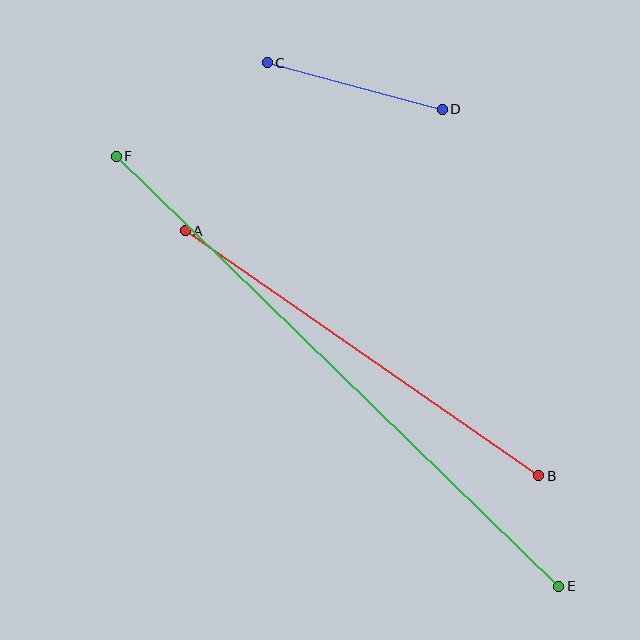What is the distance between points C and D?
The distance is approximately 181 pixels.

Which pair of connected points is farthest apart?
Points E and F are farthest apart.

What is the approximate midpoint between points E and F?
The midpoint is at approximately (338, 371) pixels.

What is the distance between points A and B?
The distance is approximately 430 pixels.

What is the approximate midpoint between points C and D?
The midpoint is at approximately (355, 86) pixels.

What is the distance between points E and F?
The distance is approximately 617 pixels.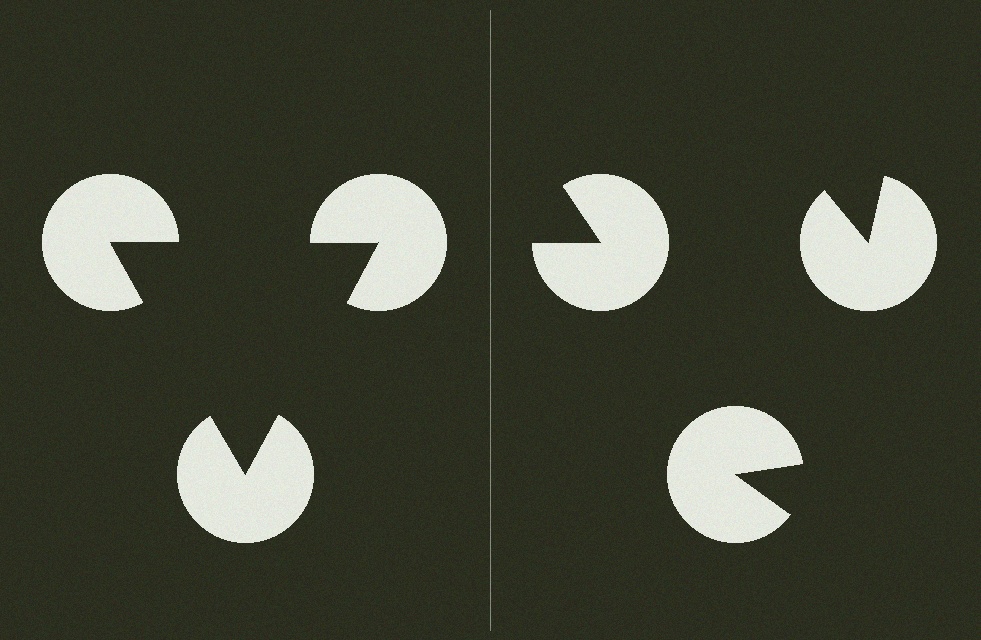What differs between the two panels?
The pac-man discs are positioned identically on both sides; only the wedge orientations differ. On the left they align to a triangle; on the right they are misaligned.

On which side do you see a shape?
An illusory triangle appears on the left side. On the right side the wedge cuts are rotated, so no coherent shape forms.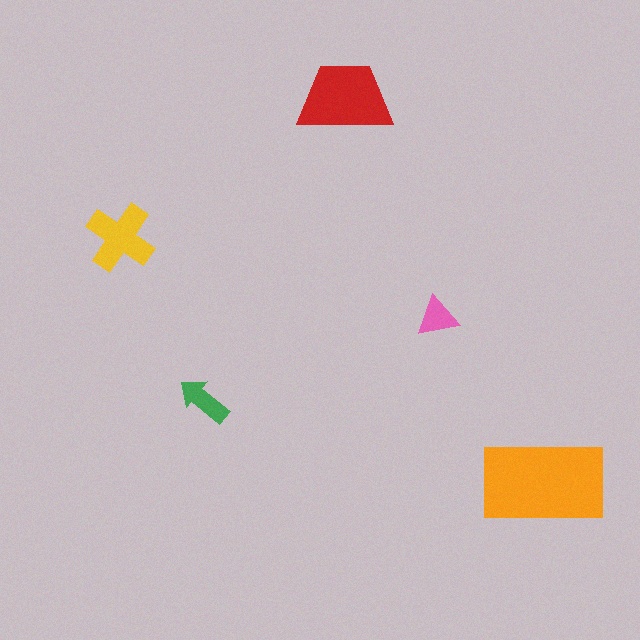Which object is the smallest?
The pink triangle.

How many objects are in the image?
There are 5 objects in the image.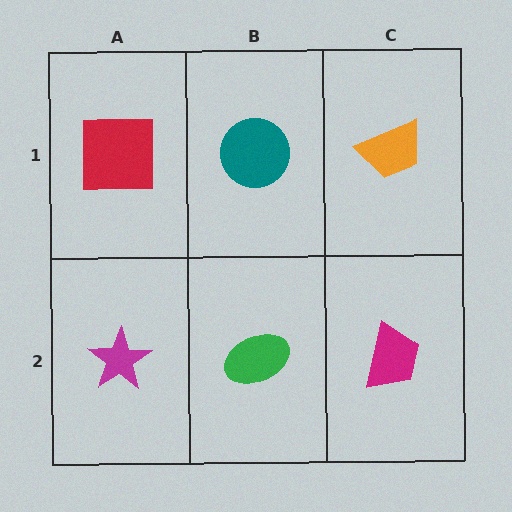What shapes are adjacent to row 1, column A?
A magenta star (row 2, column A), a teal circle (row 1, column B).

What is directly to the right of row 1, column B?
An orange trapezoid.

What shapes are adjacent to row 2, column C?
An orange trapezoid (row 1, column C), a green ellipse (row 2, column B).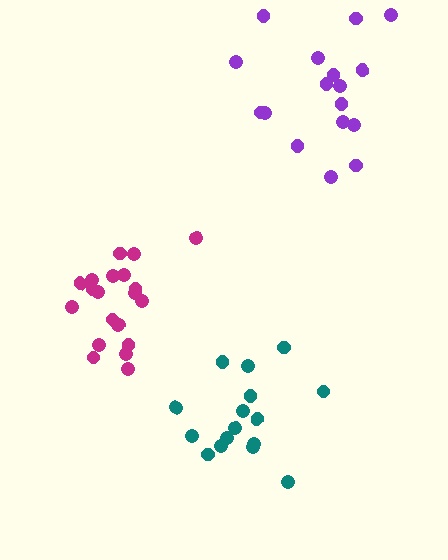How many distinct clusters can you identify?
There are 3 distinct clusters.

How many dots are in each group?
Group 1: 17 dots, Group 2: 16 dots, Group 3: 20 dots (53 total).